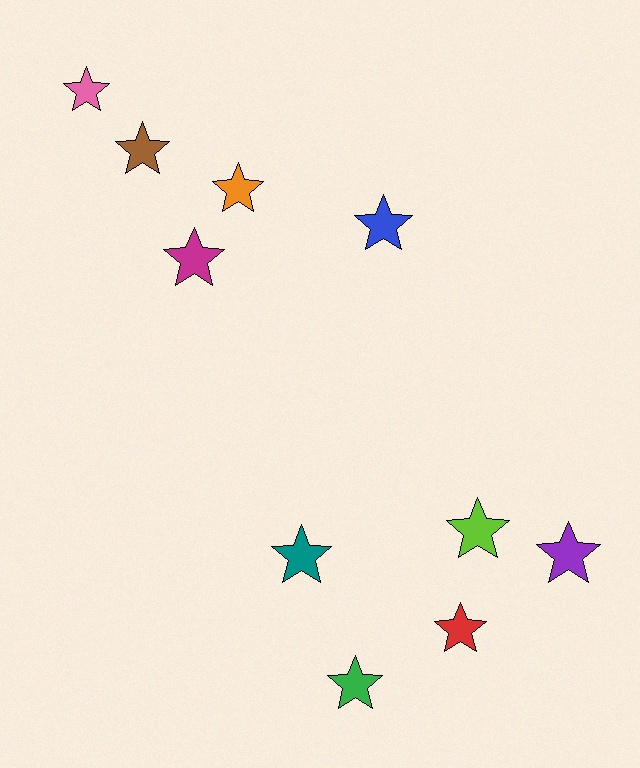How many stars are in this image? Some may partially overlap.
There are 10 stars.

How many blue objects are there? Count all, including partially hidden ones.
There is 1 blue object.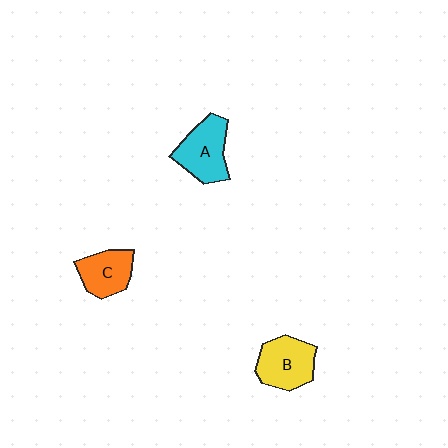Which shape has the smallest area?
Shape C (orange).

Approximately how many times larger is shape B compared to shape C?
Approximately 1.2 times.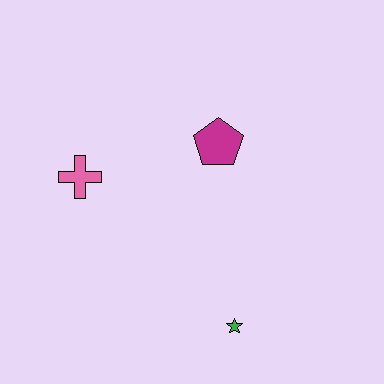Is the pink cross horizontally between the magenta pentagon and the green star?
No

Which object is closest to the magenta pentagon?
The pink cross is closest to the magenta pentagon.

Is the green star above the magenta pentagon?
No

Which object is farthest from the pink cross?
The green star is farthest from the pink cross.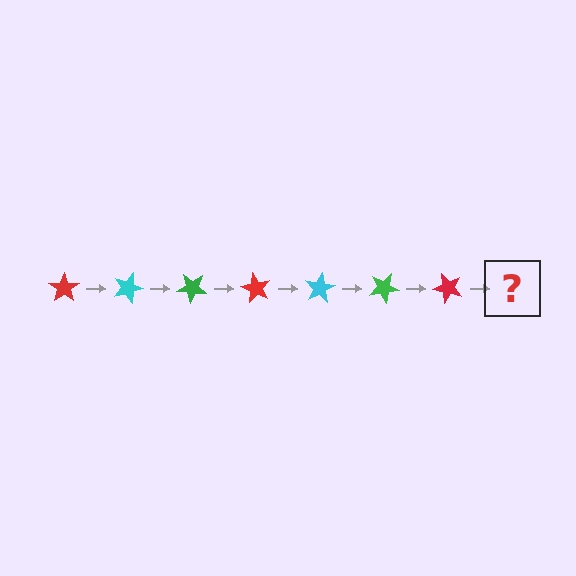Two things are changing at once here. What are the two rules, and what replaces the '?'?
The two rules are that it rotates 20 degrees each step and the color cycles through red, cyan, and green. The '?' should be a cyan star, rotated 140 degrees from the start.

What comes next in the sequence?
The next element should be a cyan star, rotated 140 degrees from the start.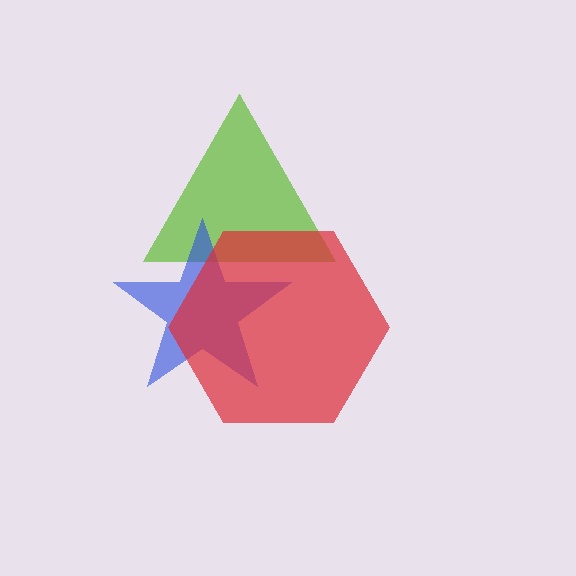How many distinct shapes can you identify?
There are 3 distinct shapes: a lime triangle, a blue star, a red hexagon.